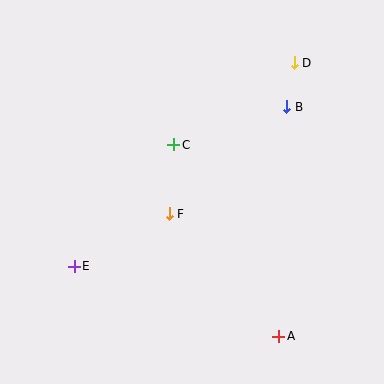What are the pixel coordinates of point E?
Point E is at (74, 266).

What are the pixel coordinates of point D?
Point D is at (294, 63).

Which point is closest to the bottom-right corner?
Point A is closest to the bottom-right corner.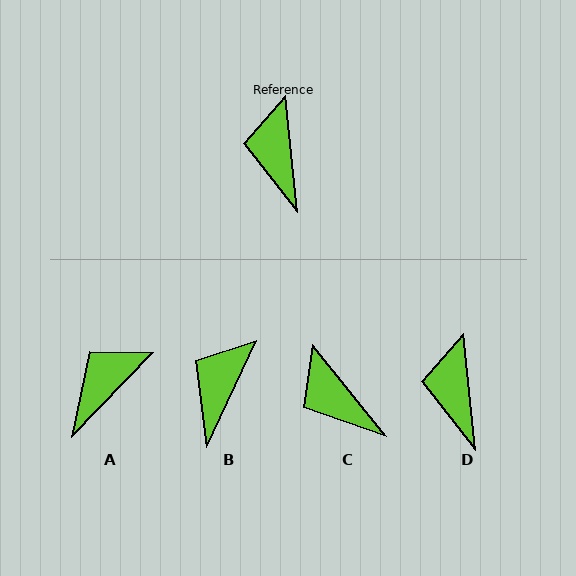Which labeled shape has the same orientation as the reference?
D.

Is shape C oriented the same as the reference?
No, it is off by about 33 degrees.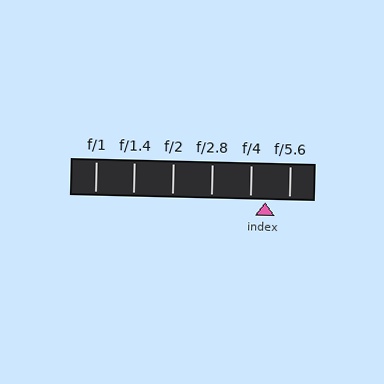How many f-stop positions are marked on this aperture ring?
There are 6 f-stop positions marked.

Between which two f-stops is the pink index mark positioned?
The index mark is between f/4 and f/5.6.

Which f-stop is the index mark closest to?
The index mark is closest to f/4.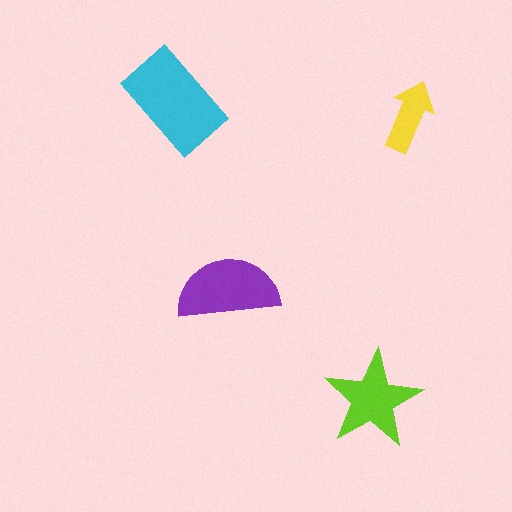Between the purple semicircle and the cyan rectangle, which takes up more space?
The cyan rectangle.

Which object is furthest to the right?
The yellow arrow is rightmost.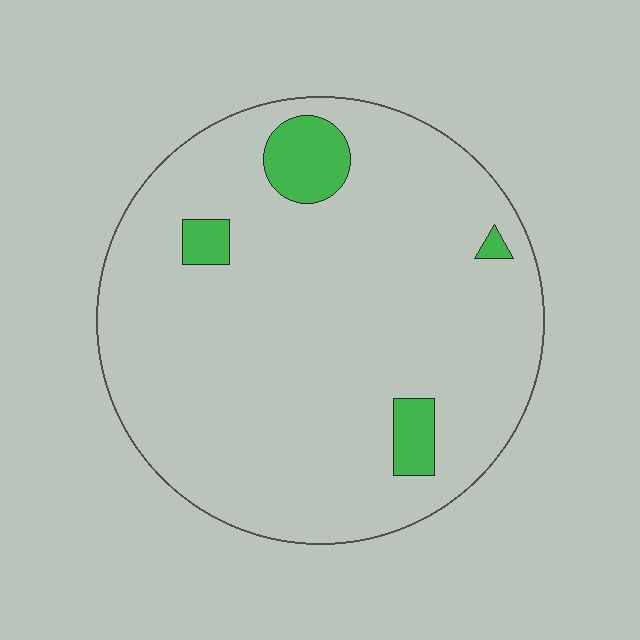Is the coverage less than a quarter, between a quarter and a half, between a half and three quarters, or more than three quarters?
Less than a quarter.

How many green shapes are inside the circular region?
4.